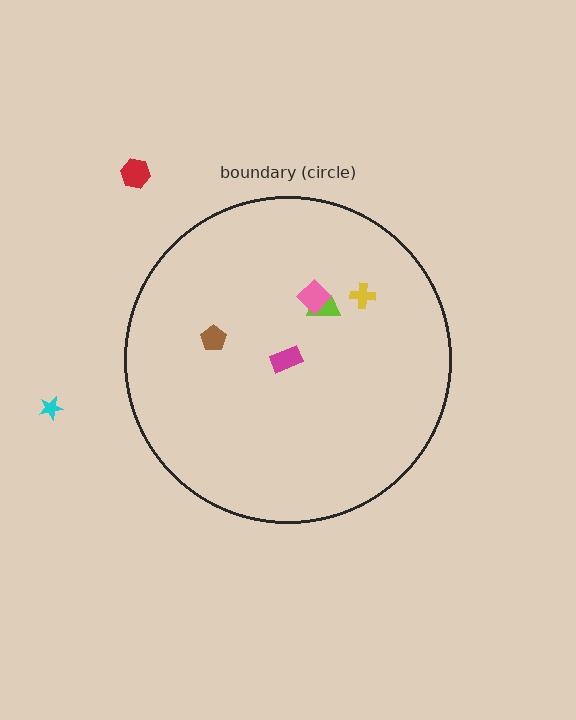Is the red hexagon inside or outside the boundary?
Outside.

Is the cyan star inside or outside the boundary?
Outside.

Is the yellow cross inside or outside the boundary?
Inside.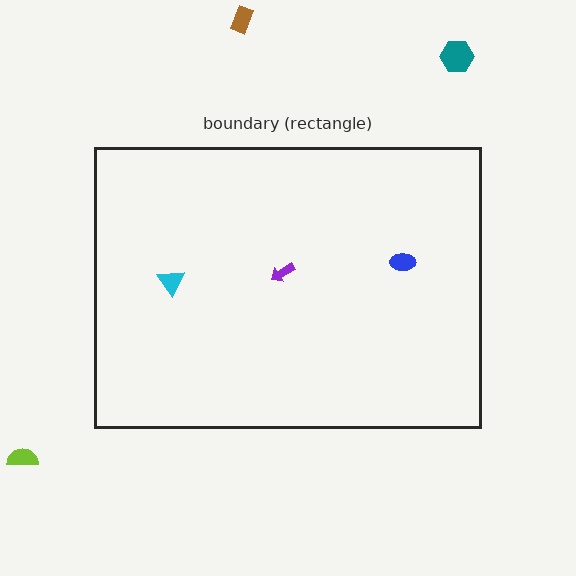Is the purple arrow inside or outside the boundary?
Inside.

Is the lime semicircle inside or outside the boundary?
Outside.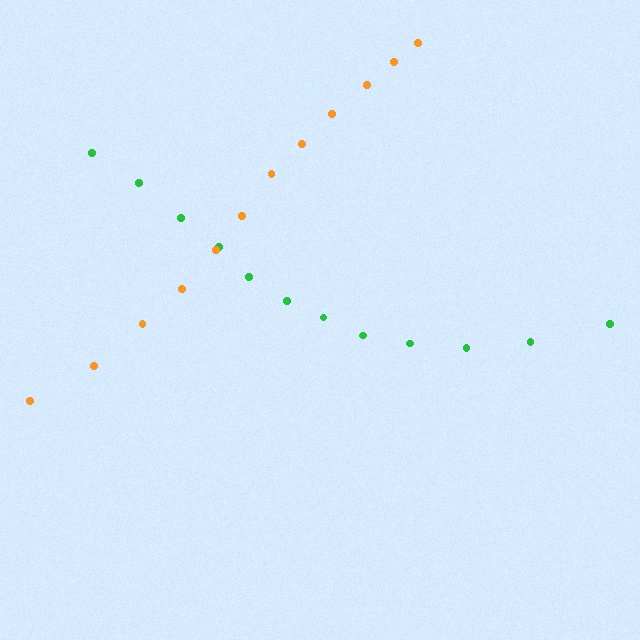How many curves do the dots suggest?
There are 2 distinct paths.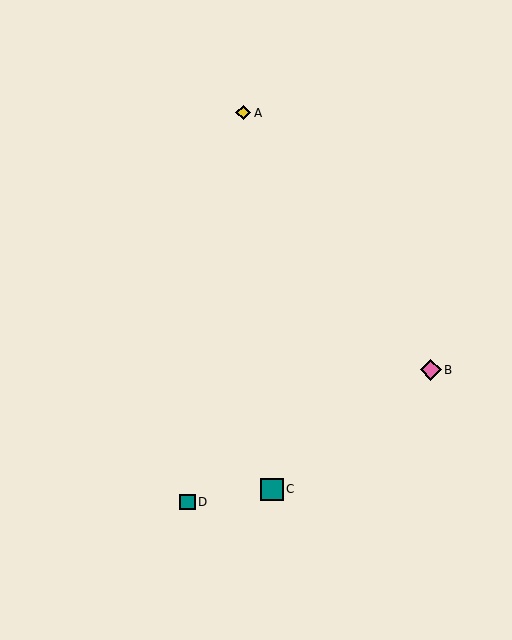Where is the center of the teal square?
The center of the teal square is at (272, 489).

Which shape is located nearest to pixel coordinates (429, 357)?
The pink diamond (labeled B) at (431, 370) is nearest to that location.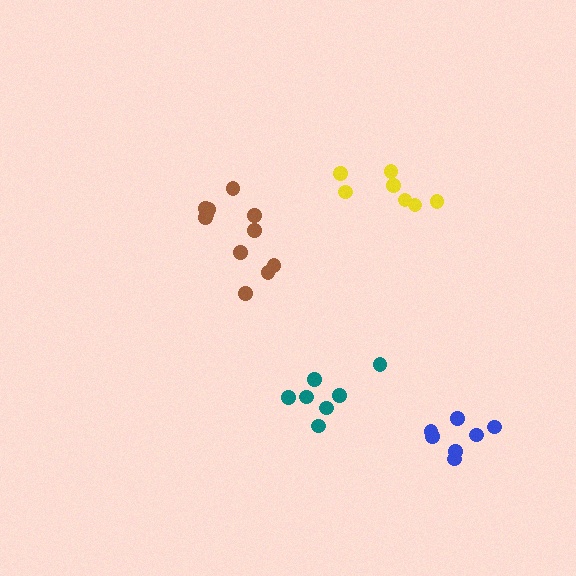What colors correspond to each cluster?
The clusters are colored: brown, yellow, teal, blue.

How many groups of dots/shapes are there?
There are 4 groups.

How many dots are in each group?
Group 1: 11 dots, Group 2: 7 dots, Group 3: 7 dots, Group 4: 7 dots (32 total).